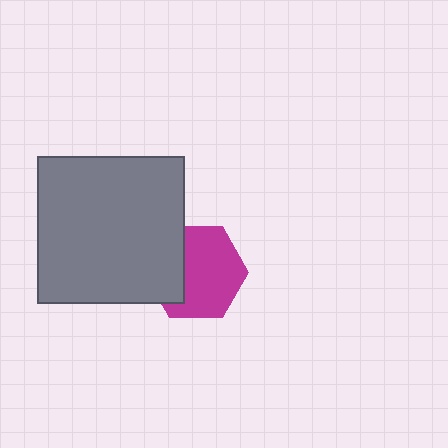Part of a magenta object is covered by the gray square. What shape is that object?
It is a hexagon.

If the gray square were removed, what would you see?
You would see the complete magenta hexagon.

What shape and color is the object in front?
The object in front is a gray square.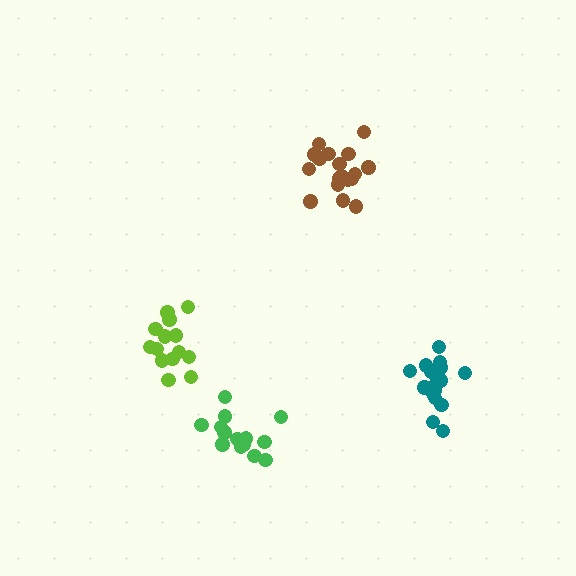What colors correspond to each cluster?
The clusters are colored: teal, green, lime, brown.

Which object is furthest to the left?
The lime cluster is leftmost.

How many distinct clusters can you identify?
There are 4 distinct clusters.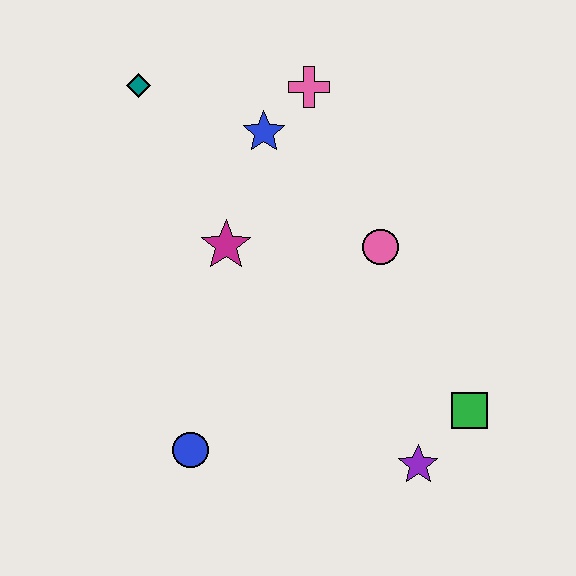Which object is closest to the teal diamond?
The blue star is closest to the teal diamond.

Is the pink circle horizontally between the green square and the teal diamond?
Yes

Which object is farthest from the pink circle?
The teal diamond is farthest from the pink circle.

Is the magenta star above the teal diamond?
No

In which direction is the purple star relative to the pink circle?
The purple star is below the pink circle.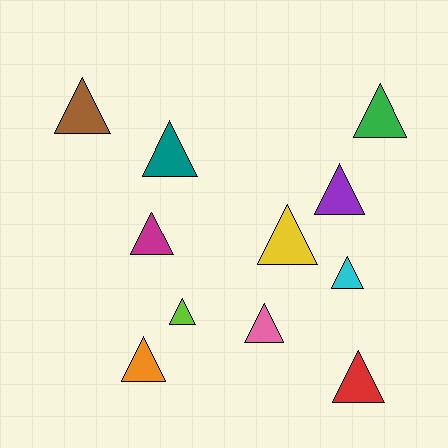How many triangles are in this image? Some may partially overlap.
There are 11 triangles.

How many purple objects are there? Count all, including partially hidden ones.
There is 1 purple object.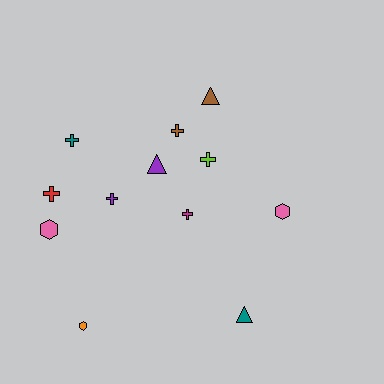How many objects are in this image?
There are 12 objects.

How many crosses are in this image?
There are 6 crosses.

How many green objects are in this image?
There are no green objects.